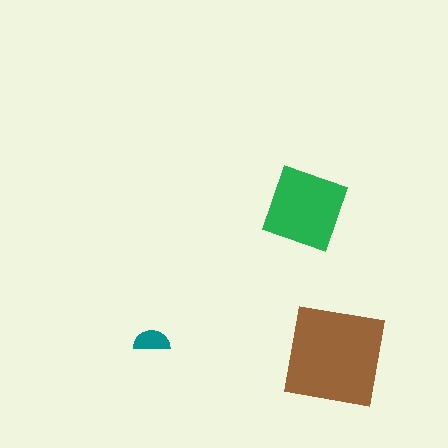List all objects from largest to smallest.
The brown square, the green square, the teal semicircle.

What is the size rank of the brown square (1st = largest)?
1st.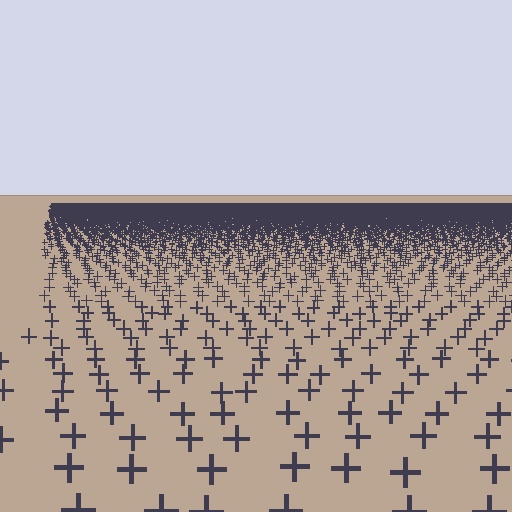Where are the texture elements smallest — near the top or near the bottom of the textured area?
Near the top.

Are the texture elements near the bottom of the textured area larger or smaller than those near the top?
Larger. Near the bottom, elements are closer to the viewer and appear at a bigger on-screen size.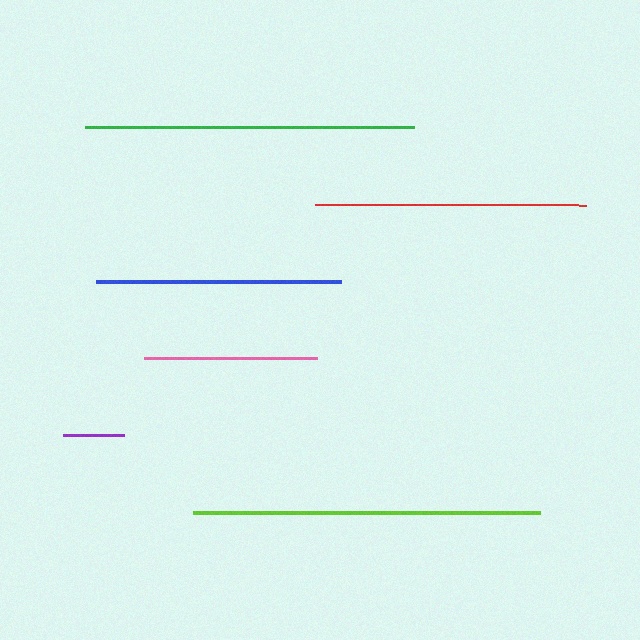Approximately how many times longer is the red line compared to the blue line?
The red line is approximately 1.1 times the length of the blue line.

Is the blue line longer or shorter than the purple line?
The blue line is longer than the purple line.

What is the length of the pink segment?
The pink segment is approximately 173 pixels long.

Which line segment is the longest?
The lime line is the longest at approximately 347 pixels.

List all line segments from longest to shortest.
From longest to shortest: lime, green, red, blue, pink, purple.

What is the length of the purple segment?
The purple segment is approximately 61 pixels long.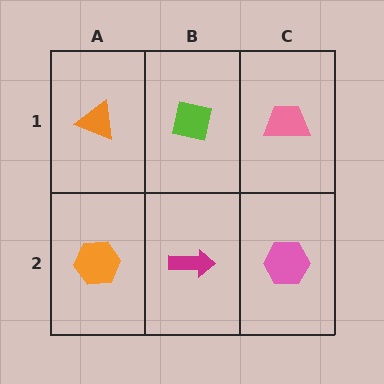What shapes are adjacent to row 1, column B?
A magenta arrow (row 2, column B), an orange triangle (row 1, column A), a pink trapezoid (row 1, column C).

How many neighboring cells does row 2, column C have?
2.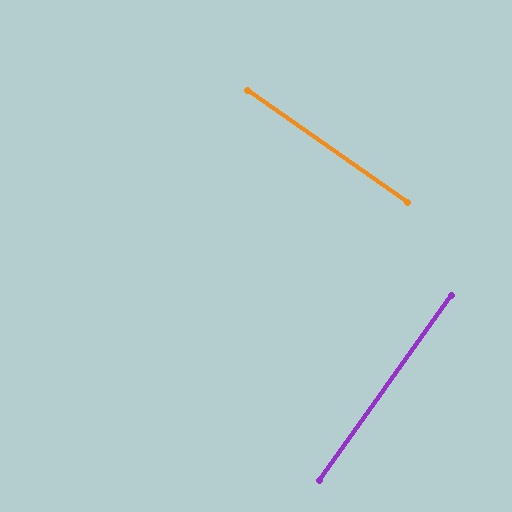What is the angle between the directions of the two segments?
Approximately 90 degrees.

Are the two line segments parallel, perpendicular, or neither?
Perpendicular — they meet at approximately 90°.